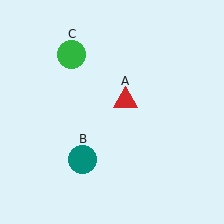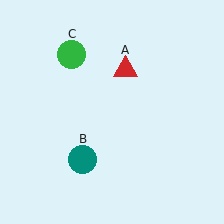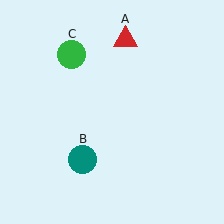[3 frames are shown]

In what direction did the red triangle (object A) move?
The red triangle (object A) moved up.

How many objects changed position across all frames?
1 object changed position: red triangle (object A).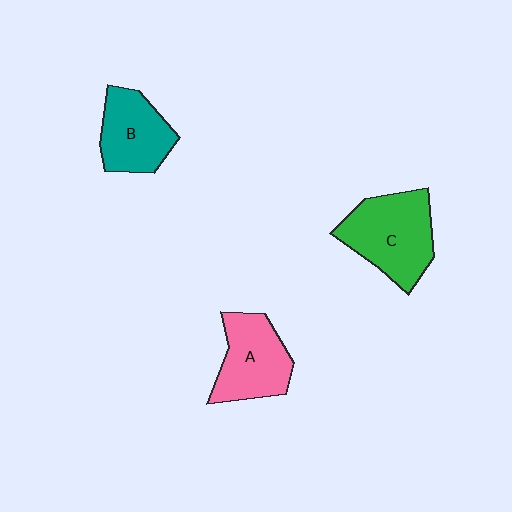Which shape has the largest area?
Shape C (green).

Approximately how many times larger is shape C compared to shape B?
Approximately 1.3 times.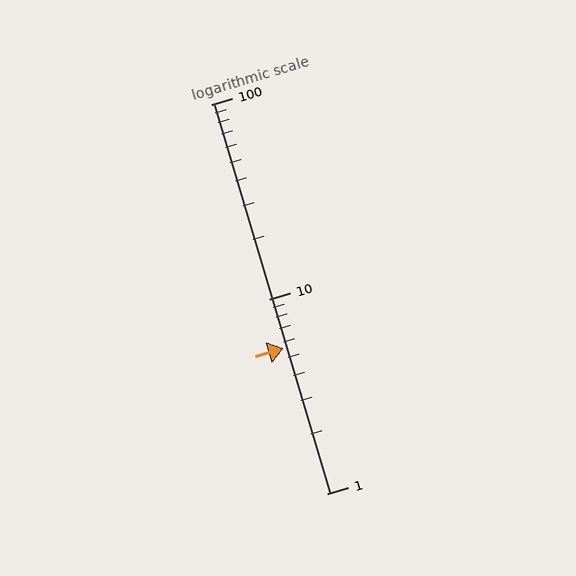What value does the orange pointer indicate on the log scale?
The pointer indicates approximately 5.6.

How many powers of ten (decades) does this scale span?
The scale spans 2 decades, from 1 to 100.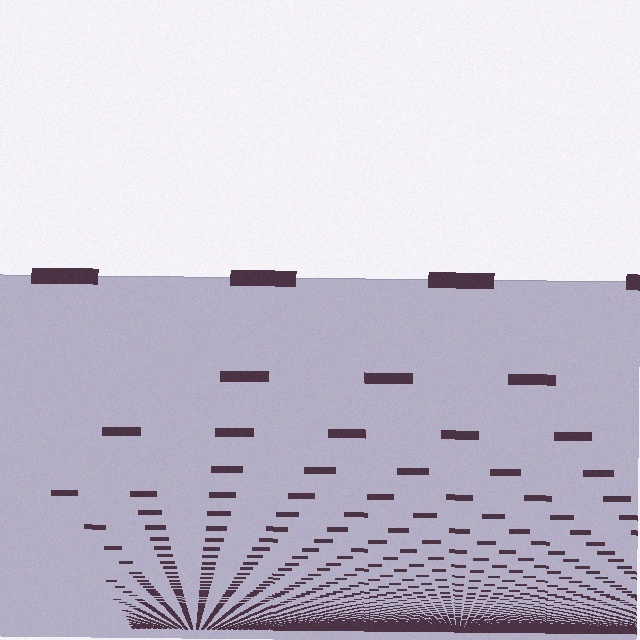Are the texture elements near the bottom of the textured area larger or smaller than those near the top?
Smaller. The gradient is inverted — elements near the bottom are smaller and denser.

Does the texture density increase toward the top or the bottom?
Density increases toward the bottom.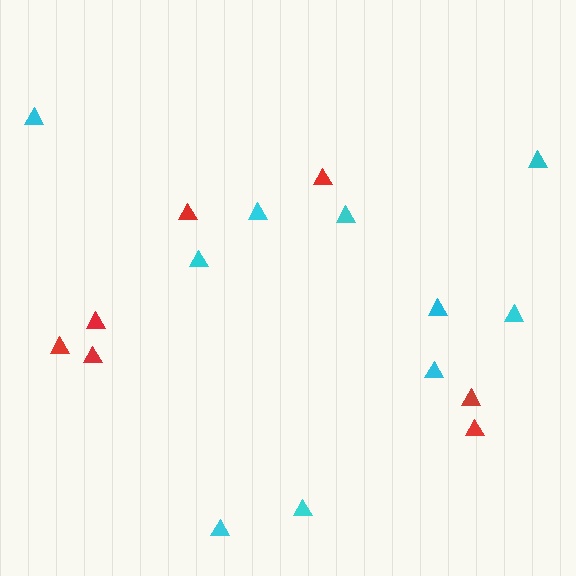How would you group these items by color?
There are 2 groups: one group of red triangles (7) and one group of cyan triangles (10).